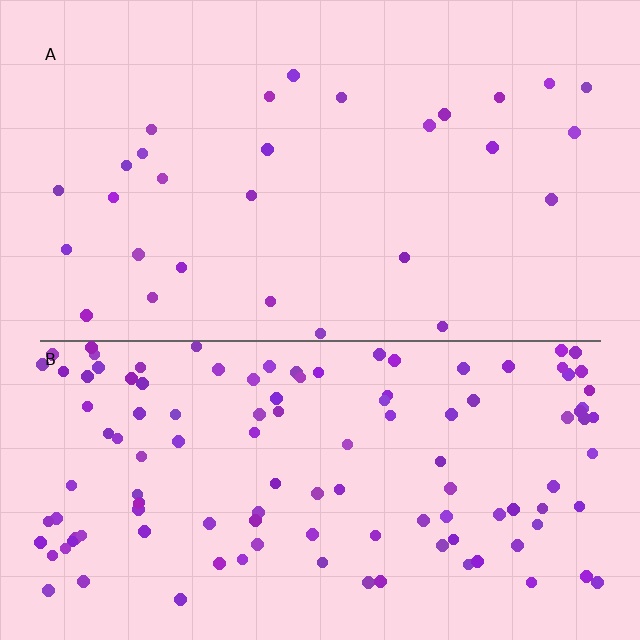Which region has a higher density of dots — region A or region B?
B (the bottom).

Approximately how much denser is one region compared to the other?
Approximately 4.1× — region B over region A.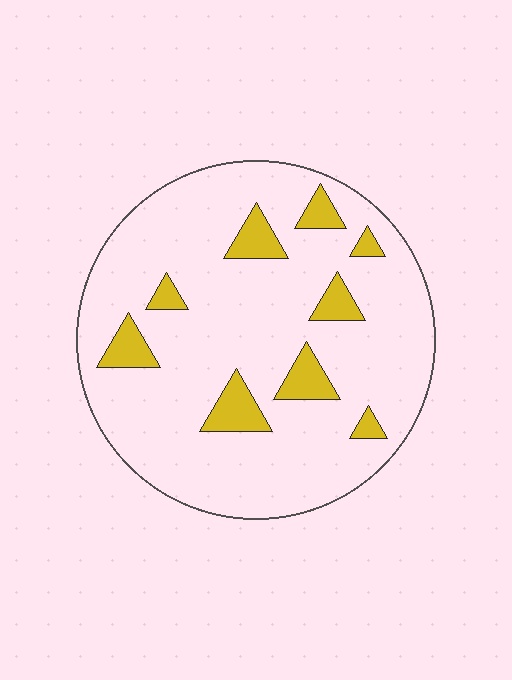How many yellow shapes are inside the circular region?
9.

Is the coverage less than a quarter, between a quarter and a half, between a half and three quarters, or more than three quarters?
Less than a quarter.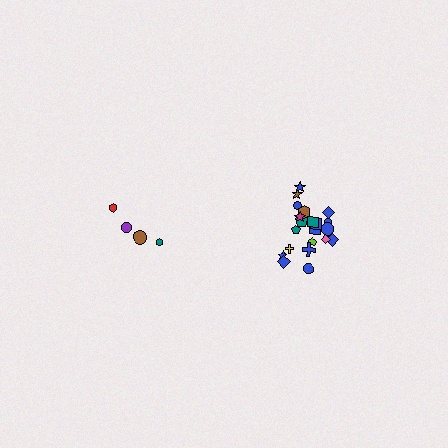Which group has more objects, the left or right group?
The right group.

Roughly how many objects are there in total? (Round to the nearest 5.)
Roughly 25 objects in total.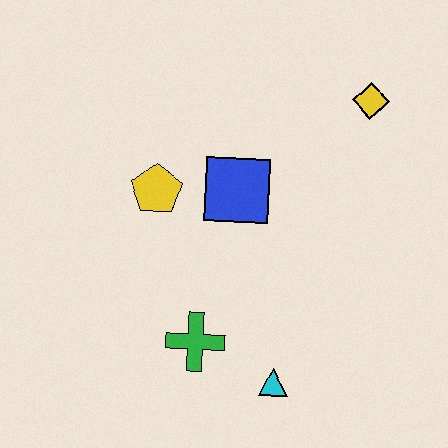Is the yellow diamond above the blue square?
Yes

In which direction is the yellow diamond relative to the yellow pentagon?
The yellow diamond is to the right of the yellow pentagon.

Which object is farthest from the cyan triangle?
The yellow diamond is farthest from the cyan triangle.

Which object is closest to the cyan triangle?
The green cross is closest to the cyan triangle.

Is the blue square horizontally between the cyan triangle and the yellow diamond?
No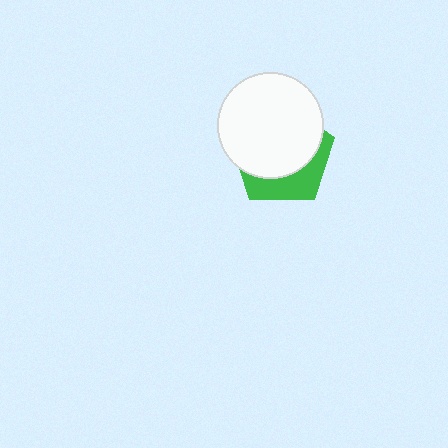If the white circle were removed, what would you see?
You would see the complete green pentagon.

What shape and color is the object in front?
The object in front is a white circle.